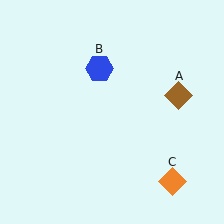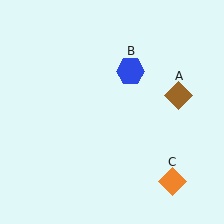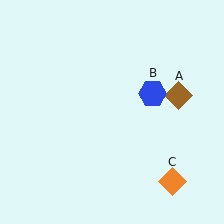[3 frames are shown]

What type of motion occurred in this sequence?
The blue hexagon (object B) rotated clockwise around the center of the scene.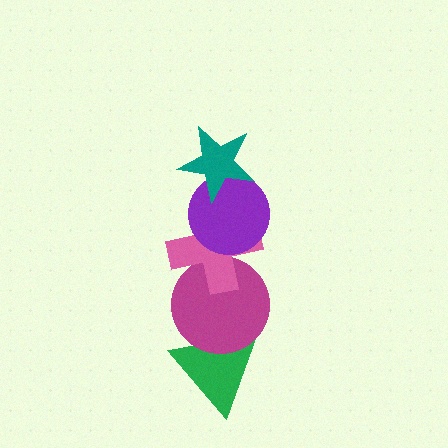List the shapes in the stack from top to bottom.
From top to bottom: the teal star, the purple circle, the pink cross, the magenta circle, the green triangle.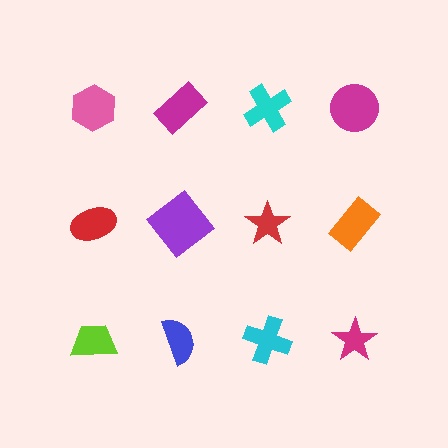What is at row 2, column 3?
A red star.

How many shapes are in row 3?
4 shapes.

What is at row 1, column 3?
A cyan cross.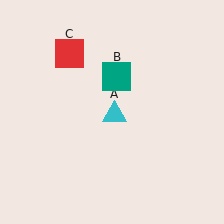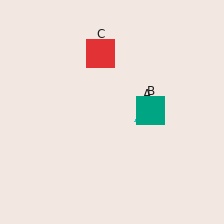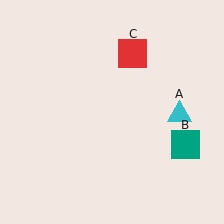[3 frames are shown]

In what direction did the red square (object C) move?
The red square (object C) moved right.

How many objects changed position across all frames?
3 objects changed position: cyan triangle (object A), teal square (object B), red square (object C).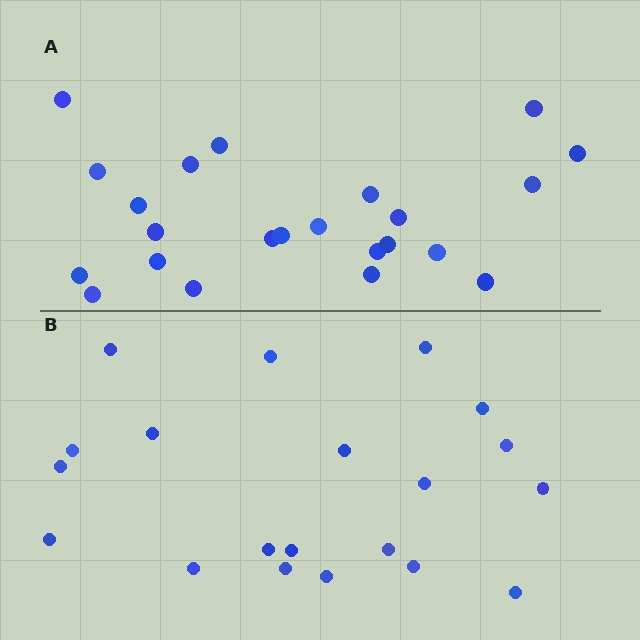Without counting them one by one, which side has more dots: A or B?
Region A (the top region) has more dots.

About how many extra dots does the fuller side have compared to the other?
Region A has just a few more — roughly 2 or 3 more dots than region B.